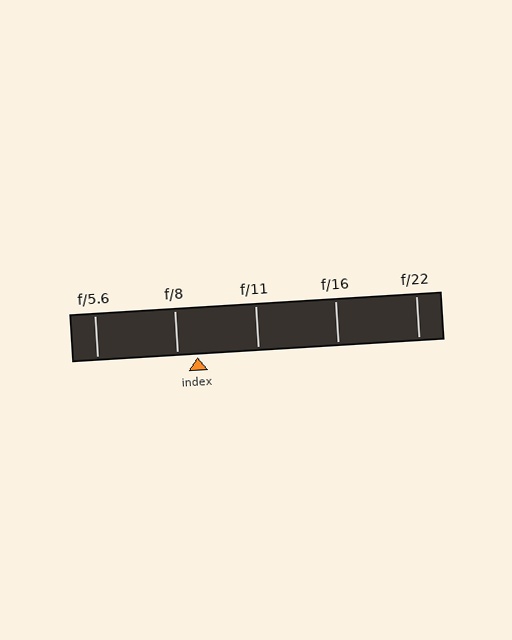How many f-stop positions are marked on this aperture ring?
There are 5 f-stop positions marked.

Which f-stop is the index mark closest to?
The index mark is closest to f/8.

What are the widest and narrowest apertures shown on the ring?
The widest aperture shown is f/5.6 and the narrowest is f/22.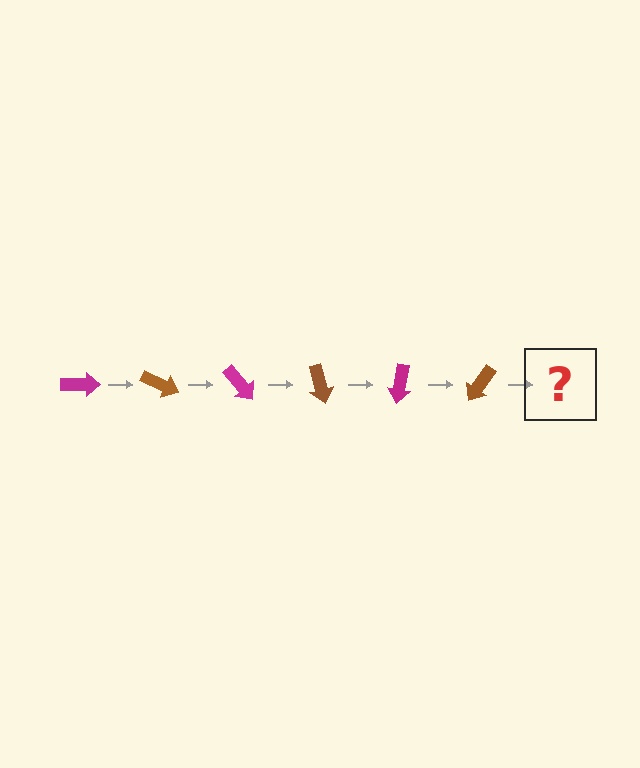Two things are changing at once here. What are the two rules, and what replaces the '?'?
The two rules are that it rotates 25 degrees each step and the color cycles through magenta and brown. The '?' should be a magenta arrow, rotated 150 degrees from the start.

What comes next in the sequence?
The next element should be a magenta arrow, rotated 150 degrees from the start.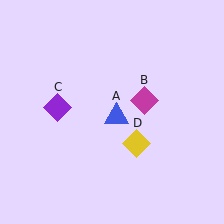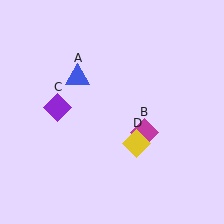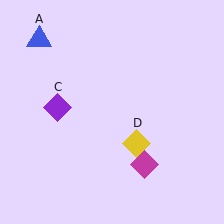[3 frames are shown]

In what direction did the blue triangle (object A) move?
The blue triangle (object A) moved up and to the left.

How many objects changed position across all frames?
2 objects changed position: blue triangle (object A), magenta diamond (object B).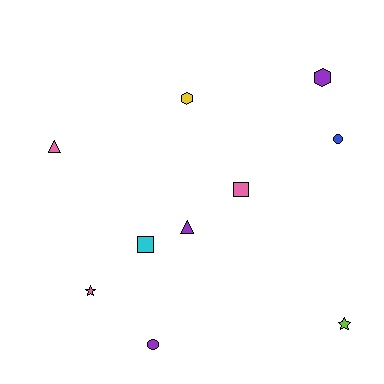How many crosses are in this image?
There are no crosses.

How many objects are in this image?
There are 10 objects.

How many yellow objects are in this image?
There is 1 yellow object.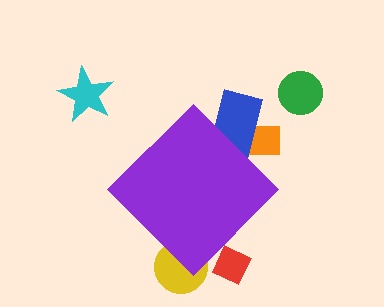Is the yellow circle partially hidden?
Yes, the yellow circle is partially hidden behind the purple diamond.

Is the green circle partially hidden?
No, the green circle is fully visible.